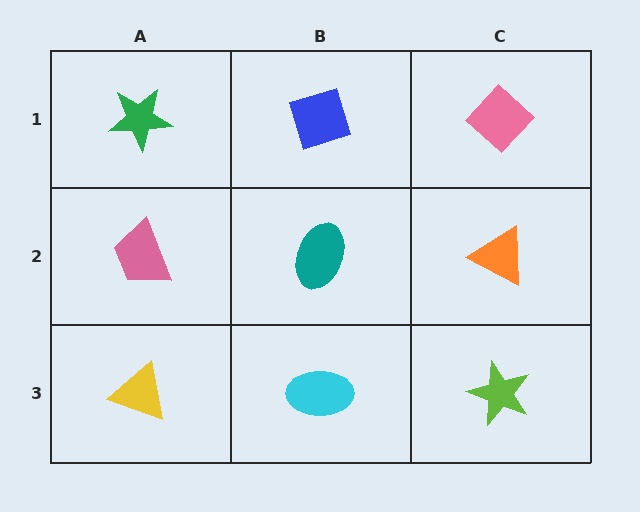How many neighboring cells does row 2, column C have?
3.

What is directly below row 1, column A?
A pink trapezoid.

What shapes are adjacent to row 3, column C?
An orange triangle (row 2, column C), a cyan ellipse (row 3, column B).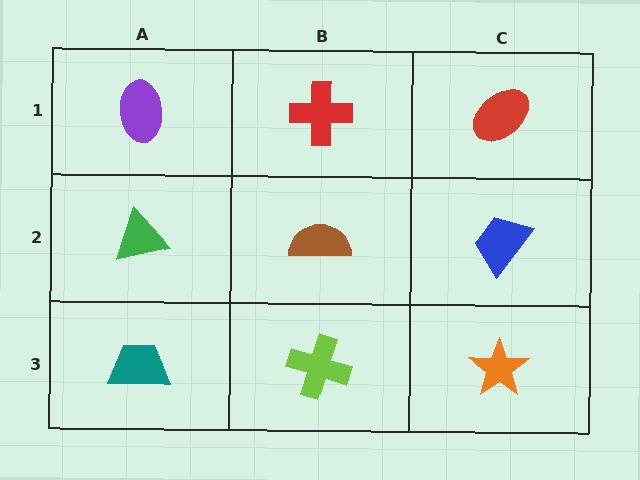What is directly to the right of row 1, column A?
A red cross.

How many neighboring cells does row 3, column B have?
3.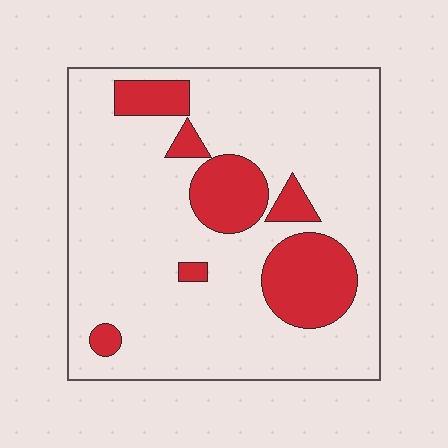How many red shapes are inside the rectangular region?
7.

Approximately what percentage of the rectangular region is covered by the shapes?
Approximately 20%.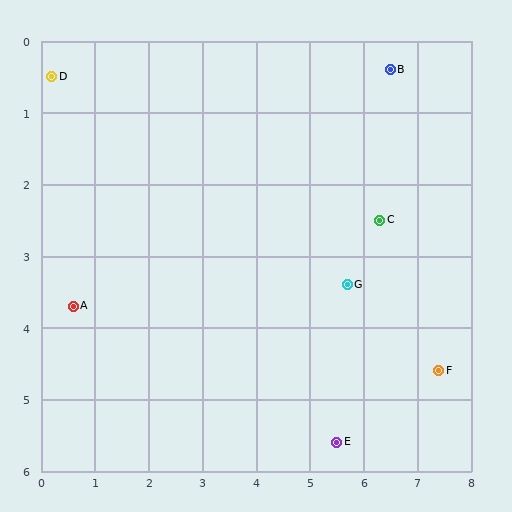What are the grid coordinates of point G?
Point G is at approximately (5.7, 3.4).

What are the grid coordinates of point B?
Point B is at approximately (6.5, 0.4).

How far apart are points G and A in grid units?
Points G and A are about 5.1 grid units apart.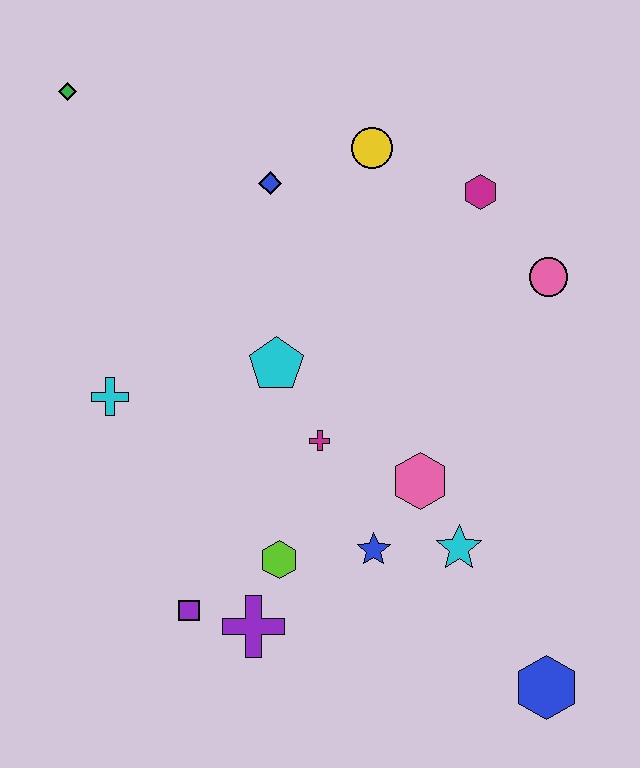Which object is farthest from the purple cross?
The green diamond is farthest from the purple cross.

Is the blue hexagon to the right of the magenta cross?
Yes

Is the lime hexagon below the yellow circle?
Yes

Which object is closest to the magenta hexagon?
The pink circle is closest to the magenta hexagon.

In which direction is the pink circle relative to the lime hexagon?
The pink circle is above the lime hexagon.